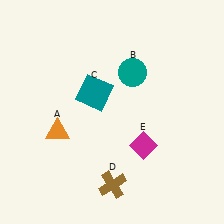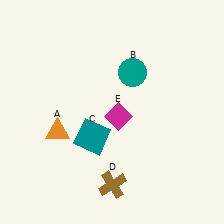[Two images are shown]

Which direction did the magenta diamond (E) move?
The magenta diamond (E) moved up.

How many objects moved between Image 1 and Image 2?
2 objects moved between the two images.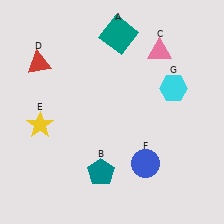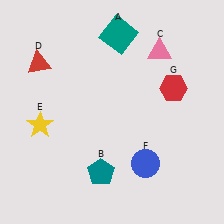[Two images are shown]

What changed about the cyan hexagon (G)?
In Image 1, G is cyan. In Image 2, it changed to red.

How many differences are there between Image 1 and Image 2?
There is 1 difference between the two images.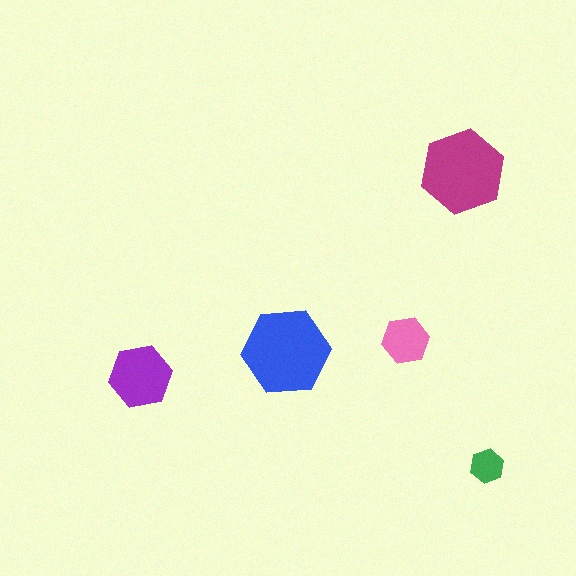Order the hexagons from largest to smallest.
the blue one, the magenta one, the purple one, the pink one, the green one.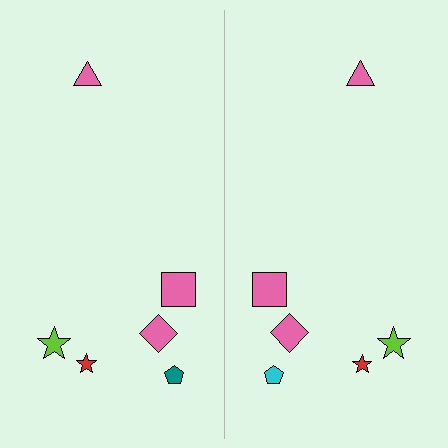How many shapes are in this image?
There are 12 shapes in this image.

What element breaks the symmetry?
The cyan pentagon on the right side breaks the symmetry — its mirror counterpart is teal.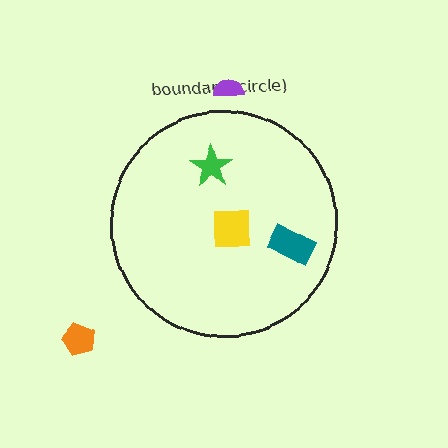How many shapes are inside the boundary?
3 inside, 2 outside.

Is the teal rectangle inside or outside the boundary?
Inside.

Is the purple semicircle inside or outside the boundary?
Outside.